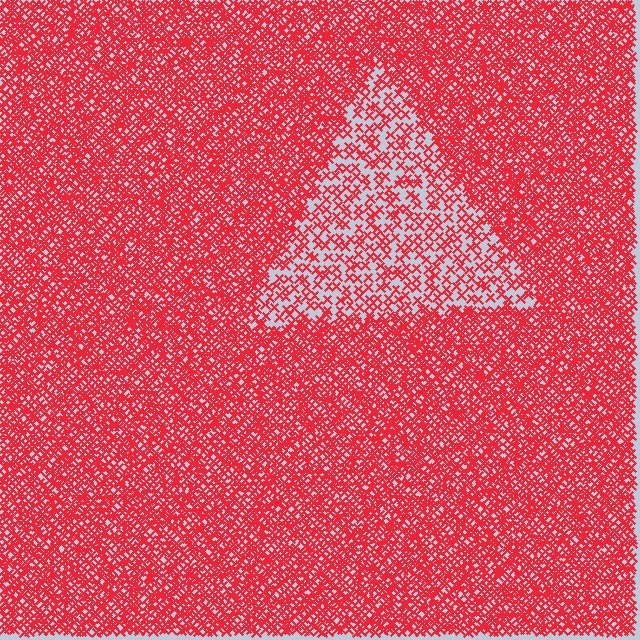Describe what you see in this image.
The image contains small red elements arranged at two different densities. A triangle-shaped region is visible where the elements are less densely packed than the surrounding area.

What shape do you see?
I see a triangle.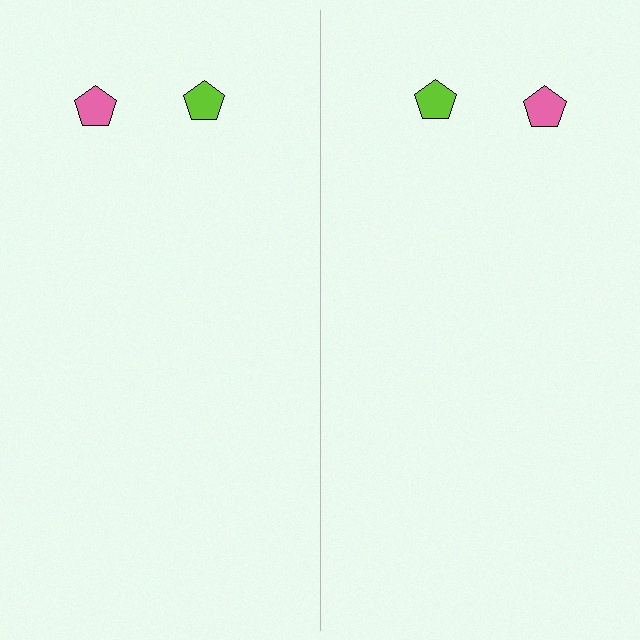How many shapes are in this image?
There are 4 shapes in this image.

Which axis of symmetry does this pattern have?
The pattern has a vertical axis of symmetry running through the center of the image.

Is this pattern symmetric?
Yes, this pattern has bilateral (reflection) symmetry.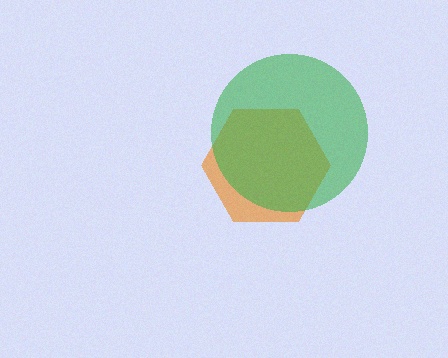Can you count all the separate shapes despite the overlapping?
Yes, there are 2 separate shapes.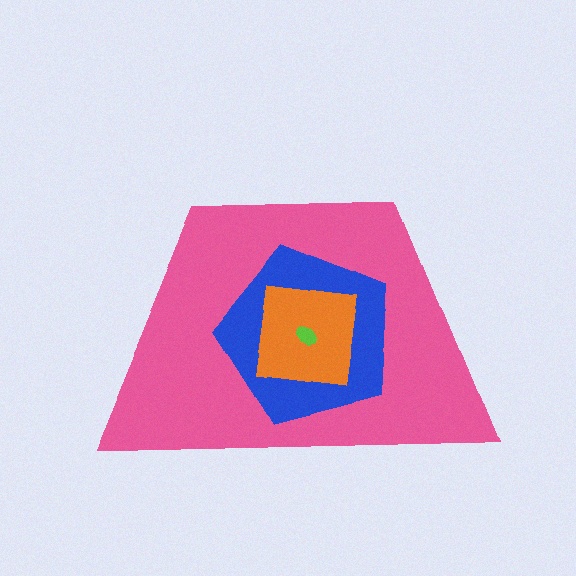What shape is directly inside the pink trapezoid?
The blue pentagon.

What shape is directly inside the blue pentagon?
The orange square.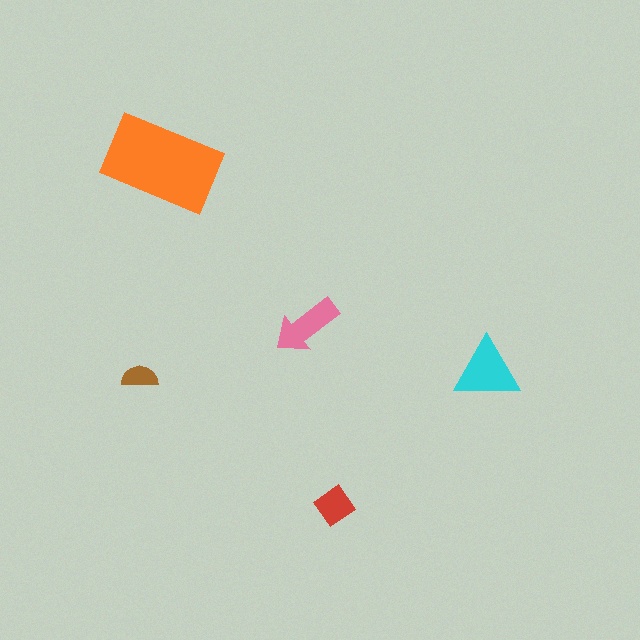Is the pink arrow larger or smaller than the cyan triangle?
Smaller.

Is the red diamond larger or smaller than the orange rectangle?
Smaller.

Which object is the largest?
The orange rectangle.